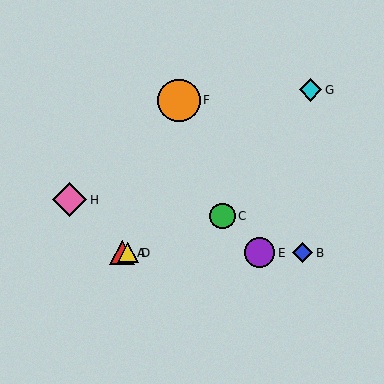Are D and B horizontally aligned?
Yes, both are at y≈253.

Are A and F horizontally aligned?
No, A is at y≈253 and F is at y≈100.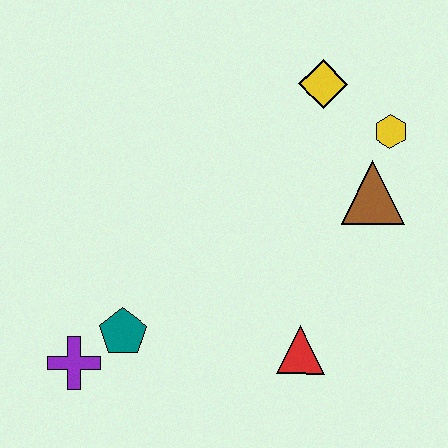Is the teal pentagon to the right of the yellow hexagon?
No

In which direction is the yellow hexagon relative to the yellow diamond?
The yellow hexagon is to the right of the yellow diamond.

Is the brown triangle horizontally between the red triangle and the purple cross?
No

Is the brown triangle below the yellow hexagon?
Yes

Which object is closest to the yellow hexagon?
The brown triangle is closest to the yellow hexagon.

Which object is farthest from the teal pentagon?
The yellow hexagon is farthest from the teal pentagon.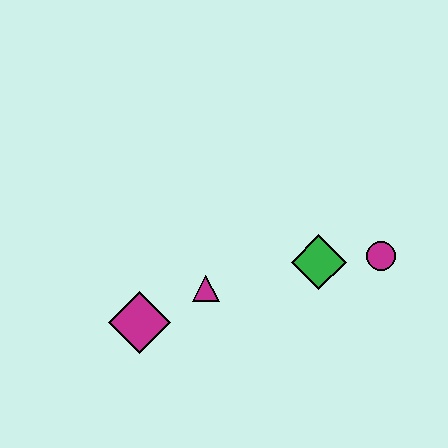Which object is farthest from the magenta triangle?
The magenta circle is farthest from the magenta triangle.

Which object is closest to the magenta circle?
The green diamond is closest to the magenta circle.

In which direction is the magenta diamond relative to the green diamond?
The magenta diamond is to the left of the green diamond.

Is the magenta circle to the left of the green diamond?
No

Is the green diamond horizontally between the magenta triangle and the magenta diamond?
No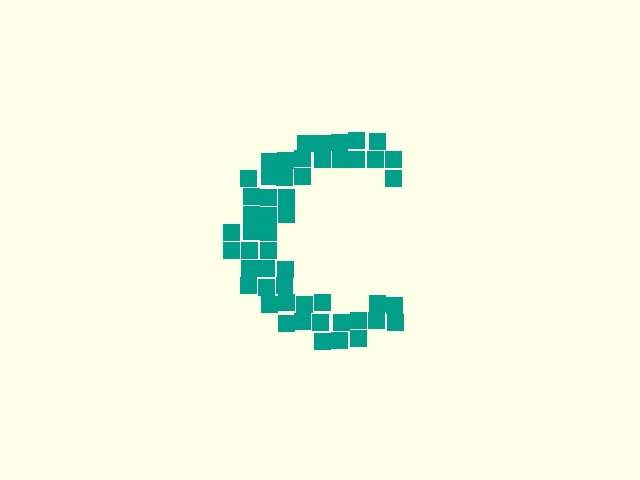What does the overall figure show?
The overall figure shows the letter C.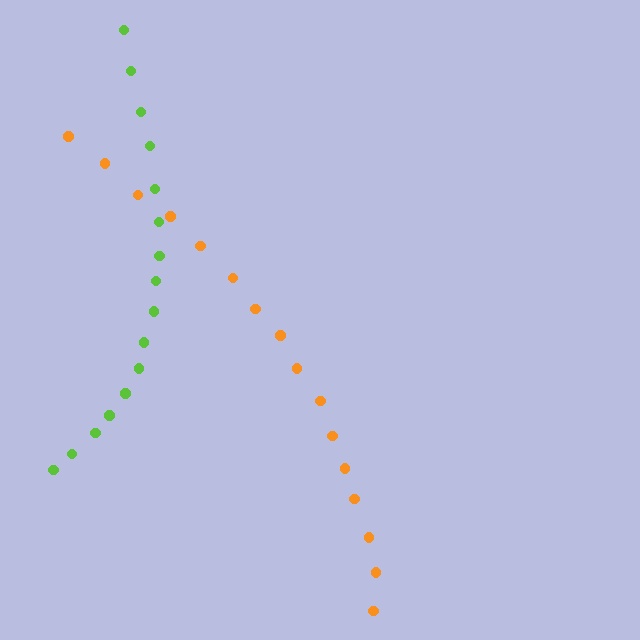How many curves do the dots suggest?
There are 2 distinct paths.